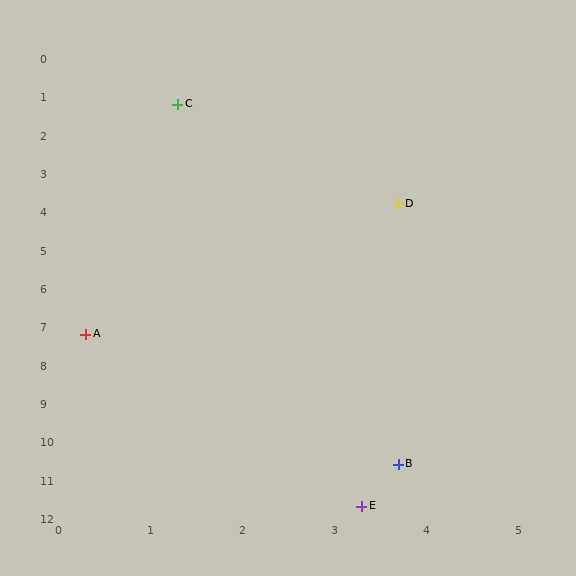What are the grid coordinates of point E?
Point E is at approximately (3.3, 11.7).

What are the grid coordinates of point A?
Point A is at approximately (0.3, 7.2).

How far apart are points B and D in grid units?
Points B and D are about 6.8 grid units apart.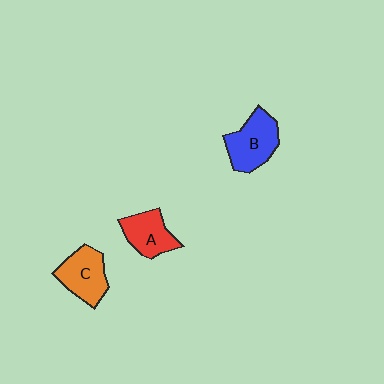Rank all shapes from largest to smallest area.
From largest to smallest: B (blue), C (orange), A (red).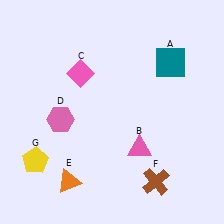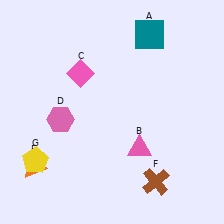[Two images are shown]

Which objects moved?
The objects that moved are: the teal square (A), the orange triangle (E).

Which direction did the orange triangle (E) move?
The orange triangle (E) moved left.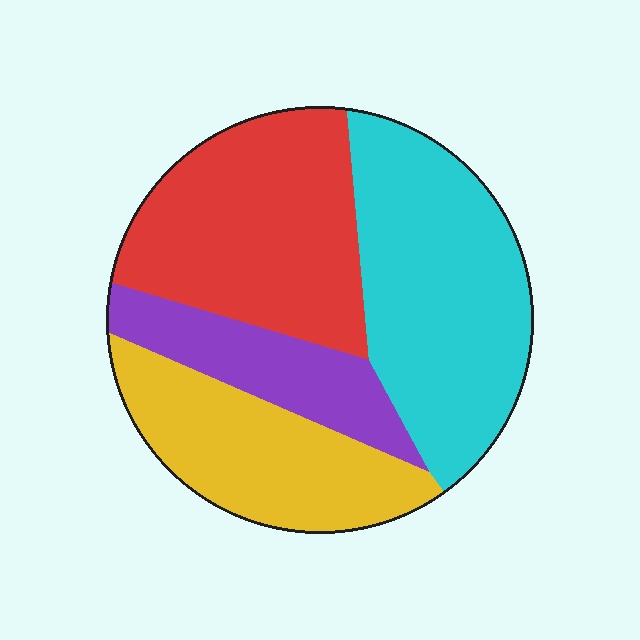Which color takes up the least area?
Purple, at roughly 15%.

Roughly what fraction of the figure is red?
Red takes up about one third (1/3) of the figure.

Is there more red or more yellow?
Red.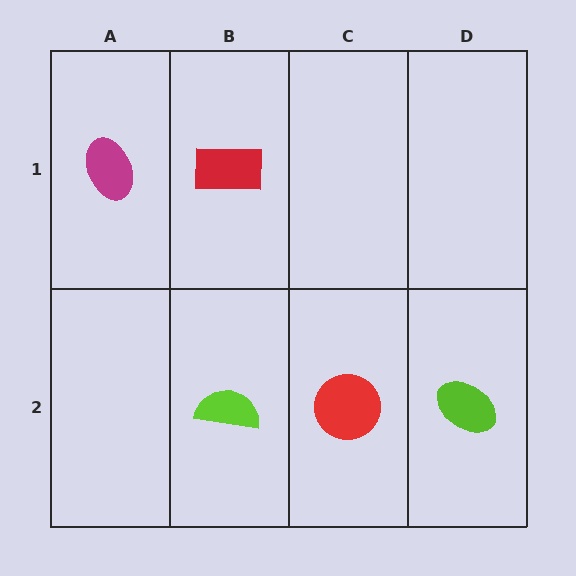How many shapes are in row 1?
2 shapes.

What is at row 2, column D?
A lime ellipse.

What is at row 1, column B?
A red rectangle.